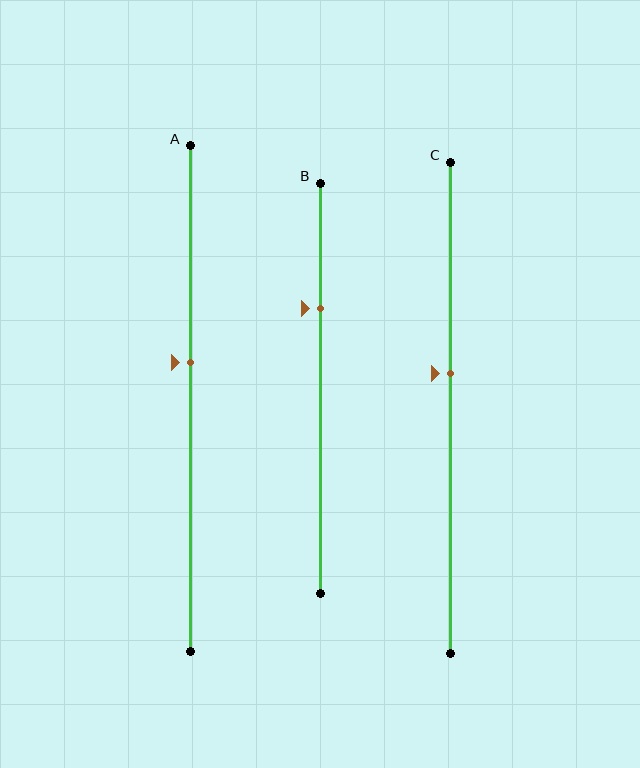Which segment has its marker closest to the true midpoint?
Segment C has its marker closest to the true midpoint.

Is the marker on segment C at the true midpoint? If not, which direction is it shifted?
No, the marker on segment C is shifted upward by about 7% of the segment length.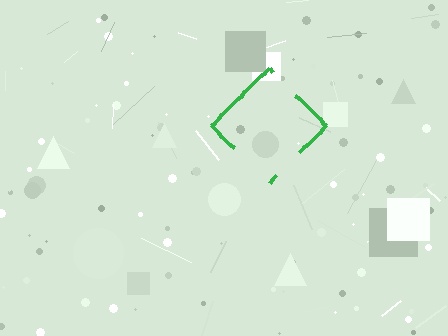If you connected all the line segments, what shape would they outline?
They would outline a diamond.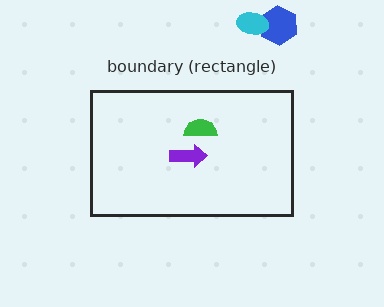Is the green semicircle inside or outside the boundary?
Inside.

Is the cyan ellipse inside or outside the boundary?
Outside.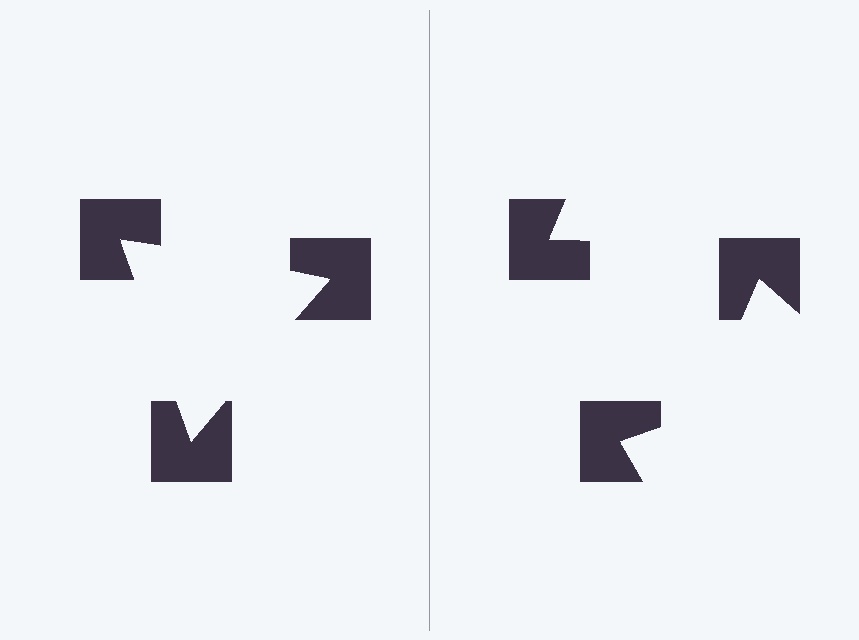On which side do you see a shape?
An illusory triangle appears on the left side. On the right side the wedge cuts are rotated, so no coherent shape forms.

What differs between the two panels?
The notched squares are positioned identically on both sides; only the wedge orientations differ. On the left they align to a triangle; on the right they are misaligned.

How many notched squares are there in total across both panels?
6 — 3 on each side.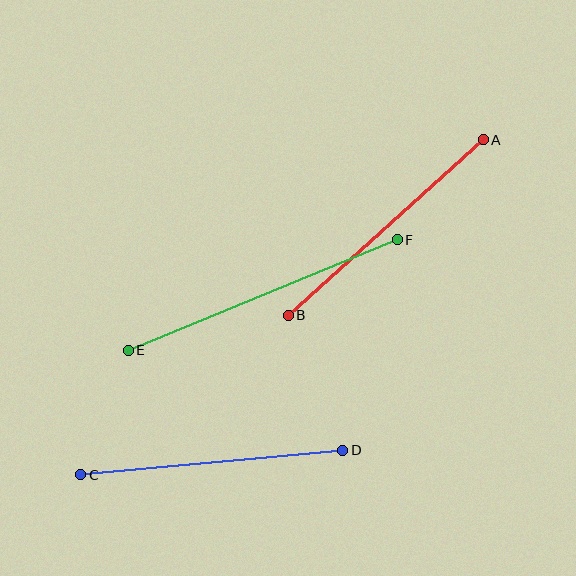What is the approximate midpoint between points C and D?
The midpoint is at approximately (212, 462) pixels.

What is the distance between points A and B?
The distance is approximately 263 pixels.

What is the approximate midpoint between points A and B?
The midpoint is at approximately (386, 227) pixels.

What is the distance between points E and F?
The distance is approximately 291 pixels.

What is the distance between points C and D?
The distance is approximately 263 pixels.